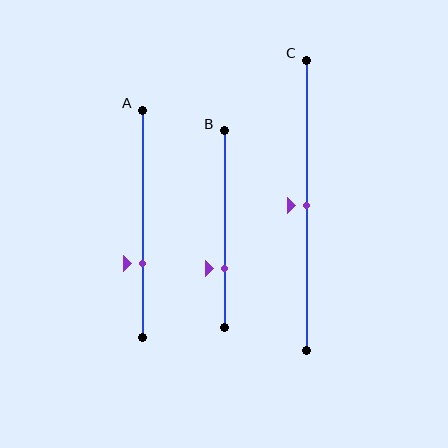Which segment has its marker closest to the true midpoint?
Segment C has its marker closest to the true midpoint.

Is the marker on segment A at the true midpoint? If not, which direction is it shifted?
No, the marker on segment A is shifted downward by about 17% of the segment length.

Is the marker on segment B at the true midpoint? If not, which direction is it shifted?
No, the marker on segment B is shifted downward by about 20% of the segment length.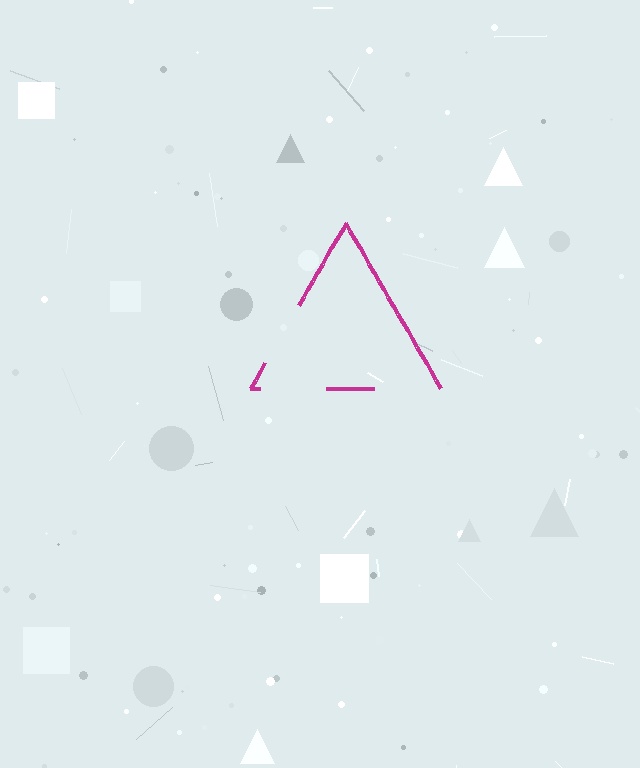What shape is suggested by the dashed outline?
The dashed outline suggests a triangle.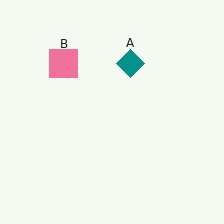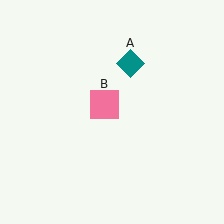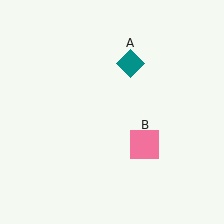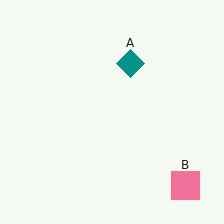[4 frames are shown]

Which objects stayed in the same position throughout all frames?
Teal diamond (object A) remained stationary.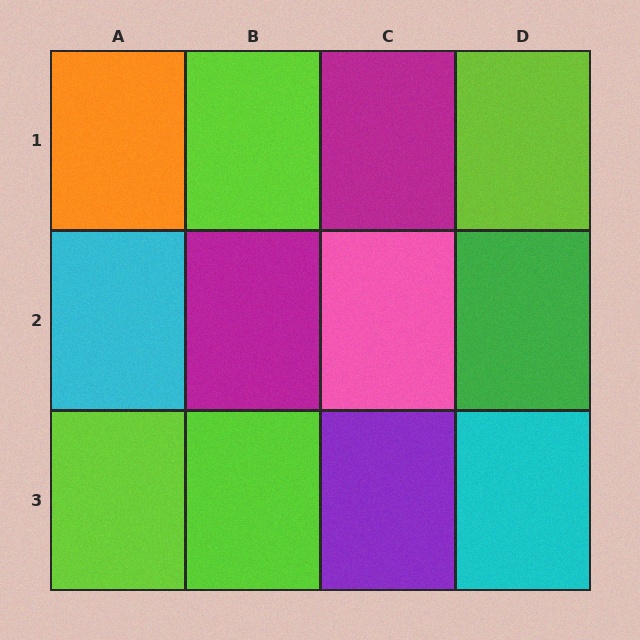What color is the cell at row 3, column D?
Cyan.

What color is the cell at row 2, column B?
Magenta.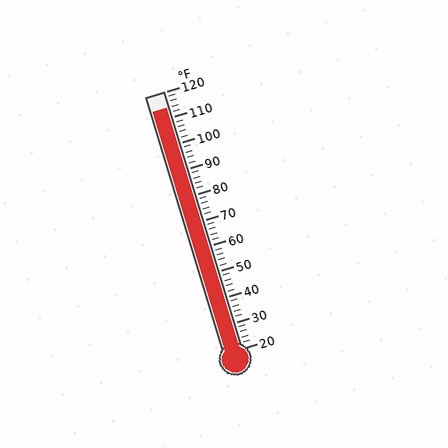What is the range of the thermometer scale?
The thermometer scale ranges from 20°F to 120°F.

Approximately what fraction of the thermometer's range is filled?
The thermometer is filled to approximately 95% of its range.